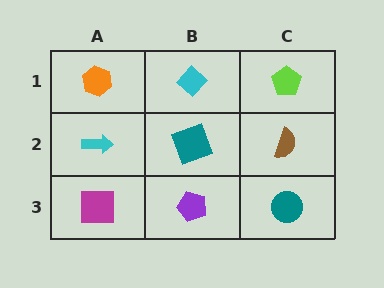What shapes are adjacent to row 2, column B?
A cyan diamond (row 1, column B), a purple pentagon (row 3, column B), a cyan arrow (row 2, column A), a brown semicircle (row 2, column C).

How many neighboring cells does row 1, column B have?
3.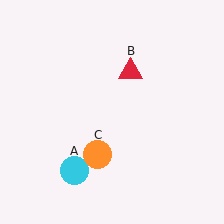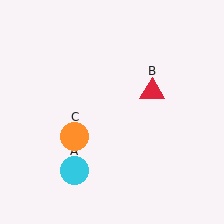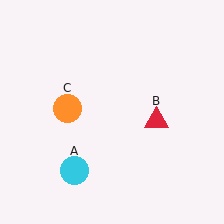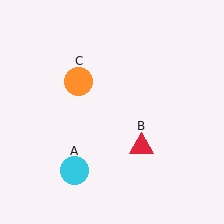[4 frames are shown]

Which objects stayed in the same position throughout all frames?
Cyan circle (object A) remained stationary.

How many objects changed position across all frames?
2 objects changed position: red triangle (object B), orange circle (object C).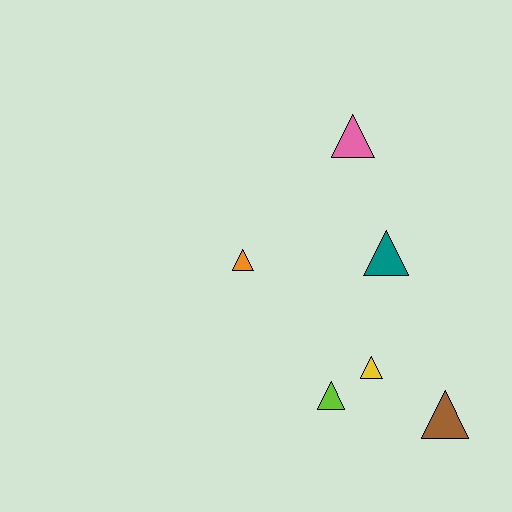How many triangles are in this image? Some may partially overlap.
There are 6 triangles.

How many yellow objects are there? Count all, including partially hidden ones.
There is 1 yellow object.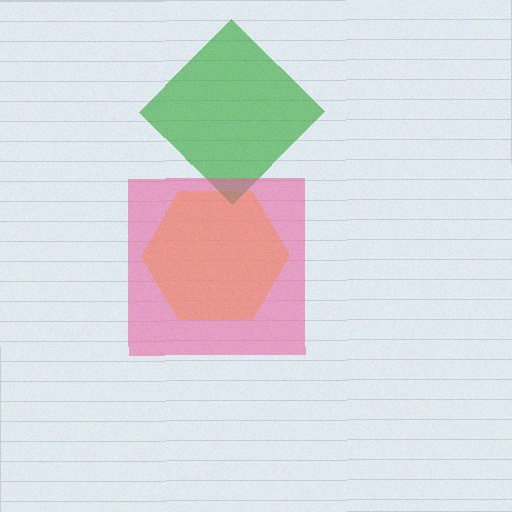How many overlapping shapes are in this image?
There are 3 overlapping shapes in the image.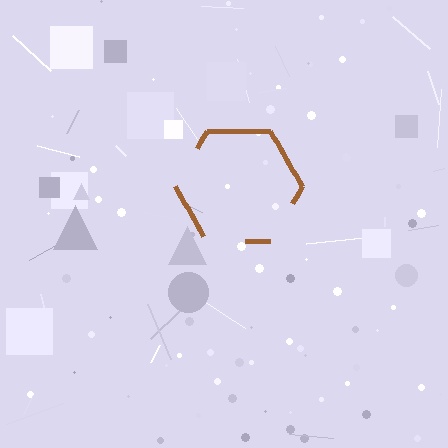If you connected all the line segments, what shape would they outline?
They would outline a hexagon.